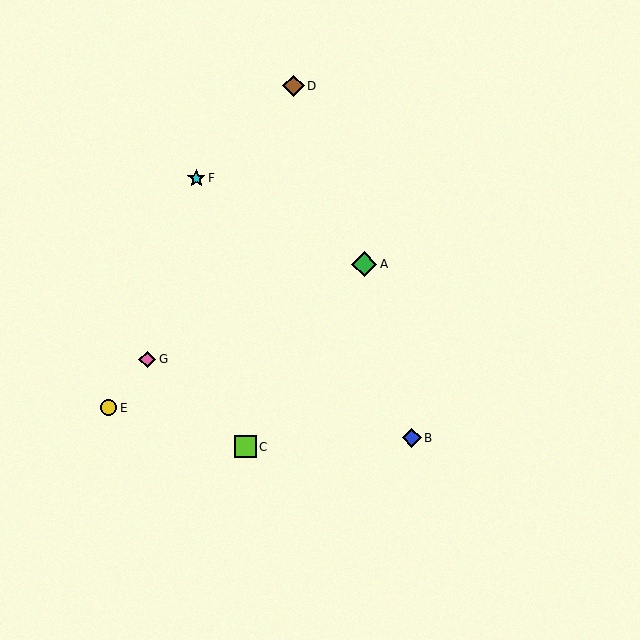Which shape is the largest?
The green diamond (labeled A) is the largest.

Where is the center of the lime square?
The center of the lime square is at (245, 447).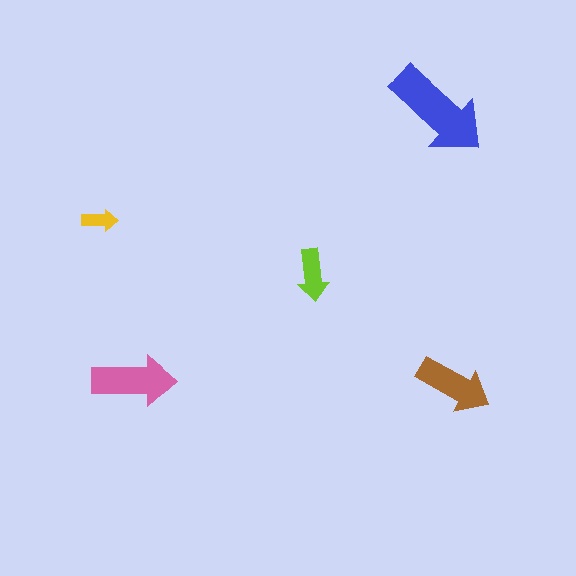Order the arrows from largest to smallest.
the blue one, the pink one, the brown one, the lime one, the yellow one.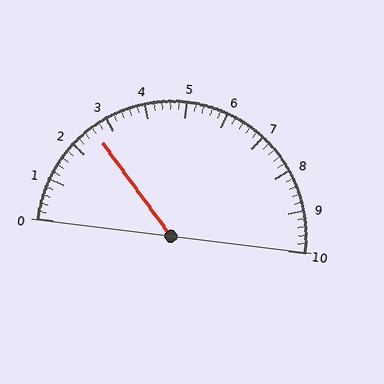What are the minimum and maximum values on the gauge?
The gauge ranges from 0 to 10.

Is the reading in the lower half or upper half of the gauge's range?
The reading is in the lower half of the range (0 to 10).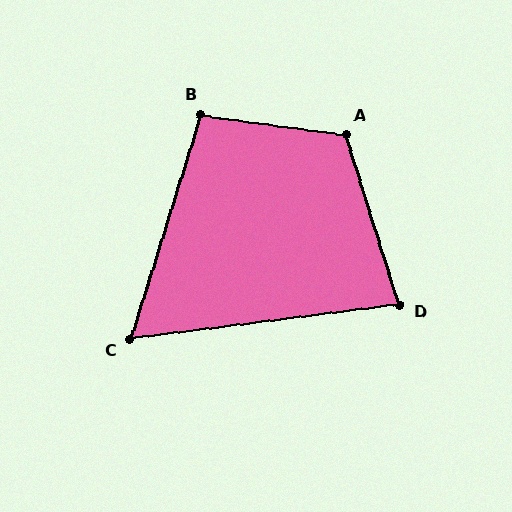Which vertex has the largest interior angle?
A, at approximately 115 degrees.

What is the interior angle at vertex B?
Approximately 100 degrees (obtuse).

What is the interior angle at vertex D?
Approximately 80 degrees (acute).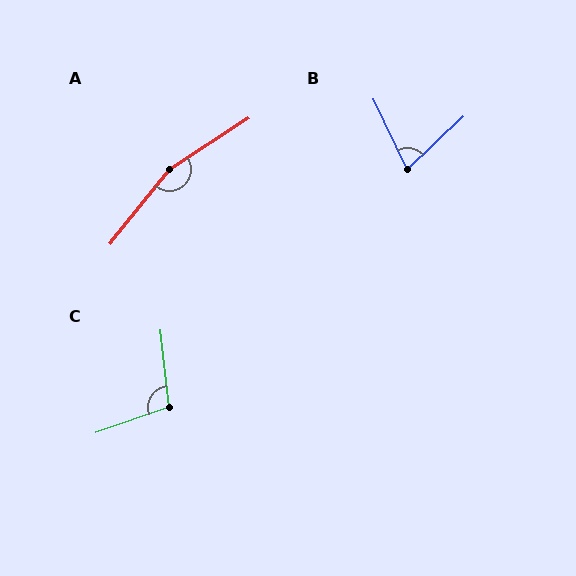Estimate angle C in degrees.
Approximately 103 degrees.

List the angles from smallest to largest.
B (72°), C (103°), A (161°).